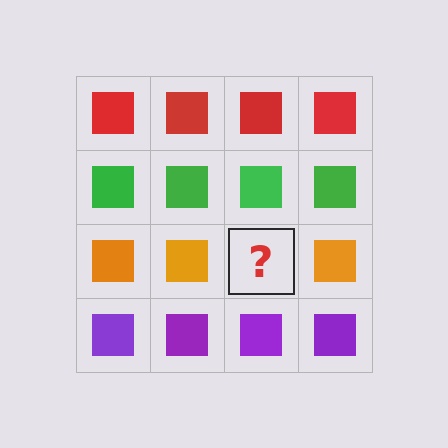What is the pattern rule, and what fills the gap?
The rule is that each row has a consistent color. The gap should be filled with an orange square.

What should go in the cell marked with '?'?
The missing cell should contain an orange square.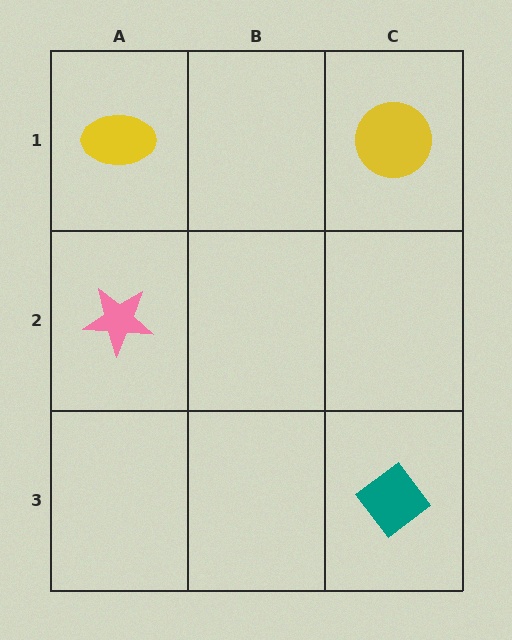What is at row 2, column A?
A pink star.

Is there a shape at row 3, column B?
No, that cell is empty.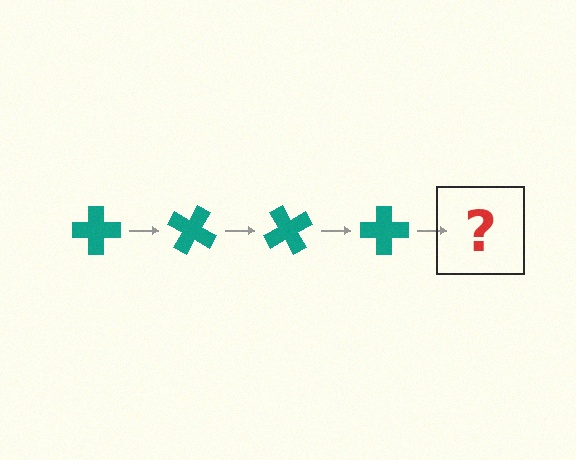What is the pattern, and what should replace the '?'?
The pattern is that the cross rotates 30 degrees each step. The '?' should be a teal cross rotated 120 degrees.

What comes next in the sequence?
The next element should be a teal cross rotated 120 degrees.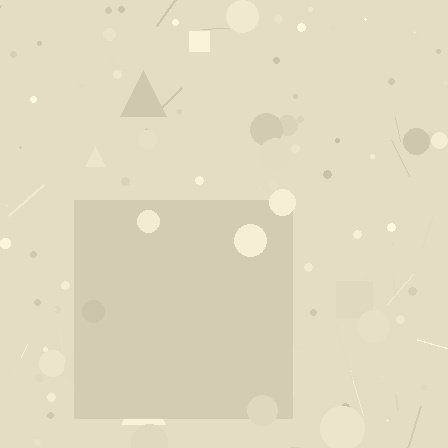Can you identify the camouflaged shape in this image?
The camouflaged shape is a square.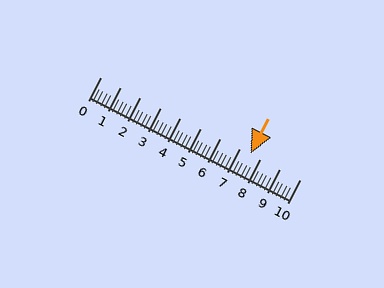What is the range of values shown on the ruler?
The ruler shows values from 0 to 10.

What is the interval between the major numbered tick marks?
The major tick marks are spaced 1 units apart.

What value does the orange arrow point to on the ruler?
The orange arrow points to approximately 7.5.